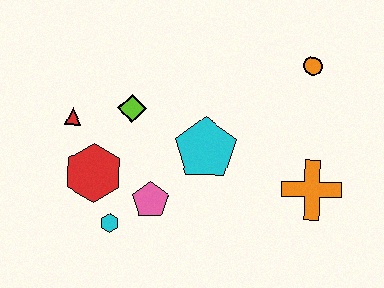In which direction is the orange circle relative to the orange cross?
The orange circle is above the orange cross.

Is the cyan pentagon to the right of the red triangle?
Yes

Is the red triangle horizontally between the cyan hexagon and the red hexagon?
No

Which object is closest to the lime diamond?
The red triangle is closest to the lime diamond.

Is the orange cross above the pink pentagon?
Yes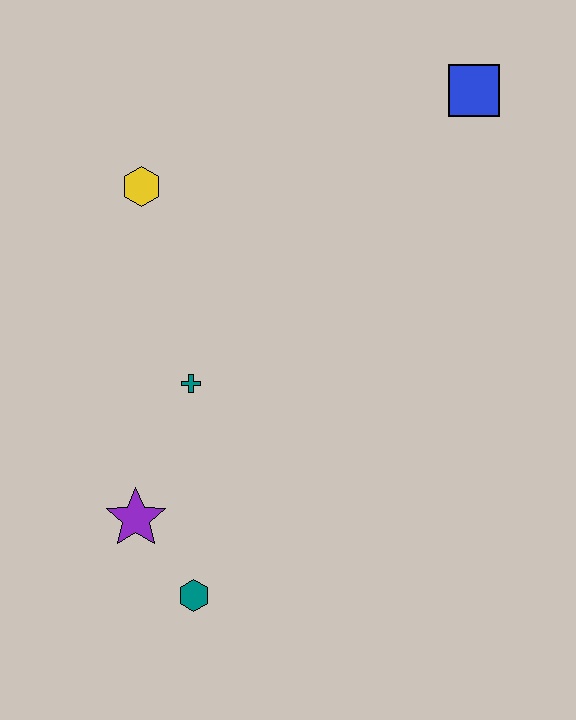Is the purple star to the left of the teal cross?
Yes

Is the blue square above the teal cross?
Yes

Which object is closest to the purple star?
The teal hexagon is closest to the purple star.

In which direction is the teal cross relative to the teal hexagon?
The teal cross is above the teal hexagon.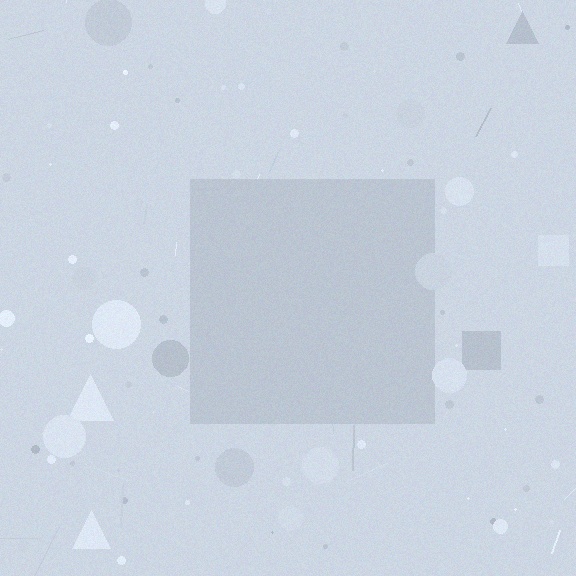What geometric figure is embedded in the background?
A square is embedded in the background.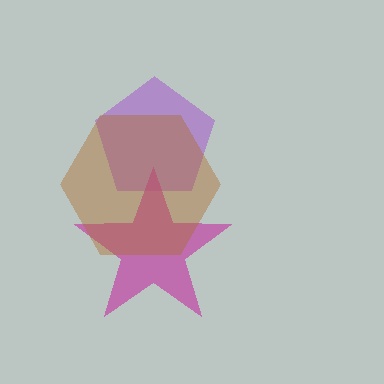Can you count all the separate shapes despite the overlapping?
Yes, there are 3 separate shapes.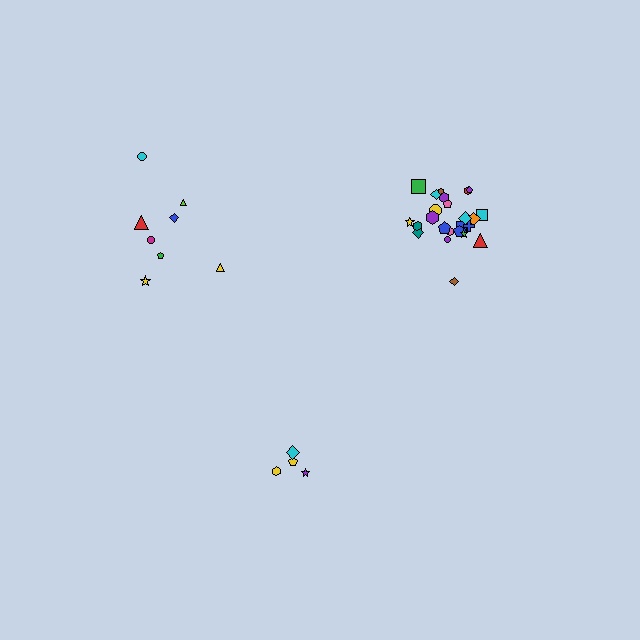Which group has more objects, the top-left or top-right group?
The top-right group.